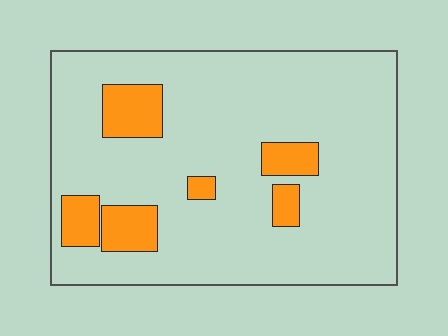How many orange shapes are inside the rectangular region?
6.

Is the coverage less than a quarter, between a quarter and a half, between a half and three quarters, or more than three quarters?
Less than a quarter.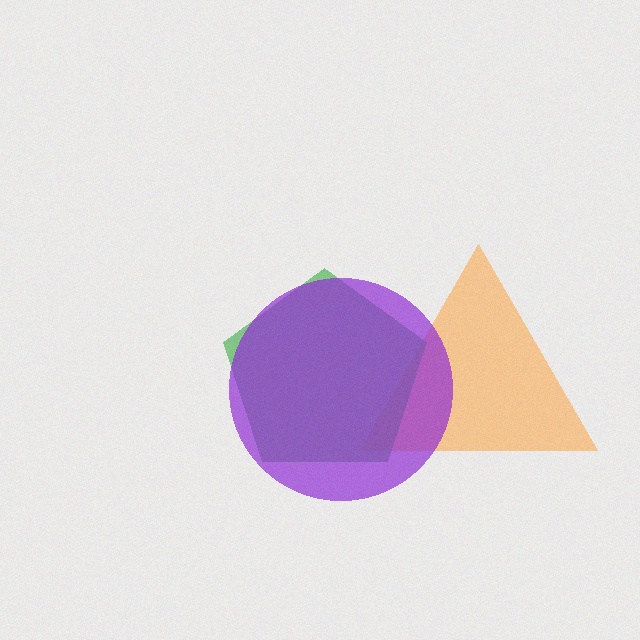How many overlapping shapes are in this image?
There are 3 overlapping shapes in the image.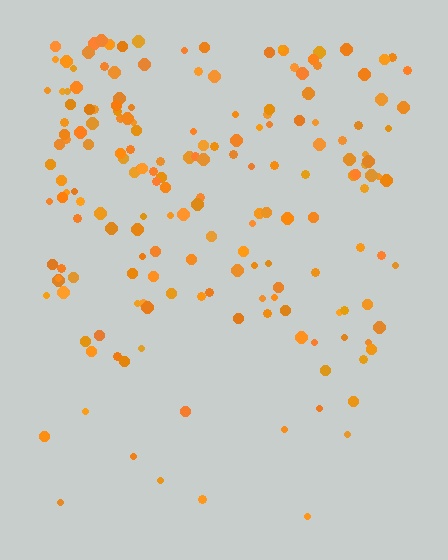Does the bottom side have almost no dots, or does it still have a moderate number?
Still a moderate number, just noticeably fewer than the top.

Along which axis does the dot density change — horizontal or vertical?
Vertical.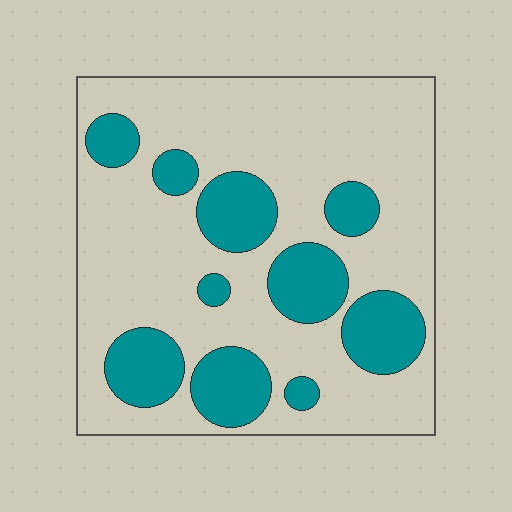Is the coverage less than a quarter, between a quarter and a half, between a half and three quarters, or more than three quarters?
Between a quarter and a half.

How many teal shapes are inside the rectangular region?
10.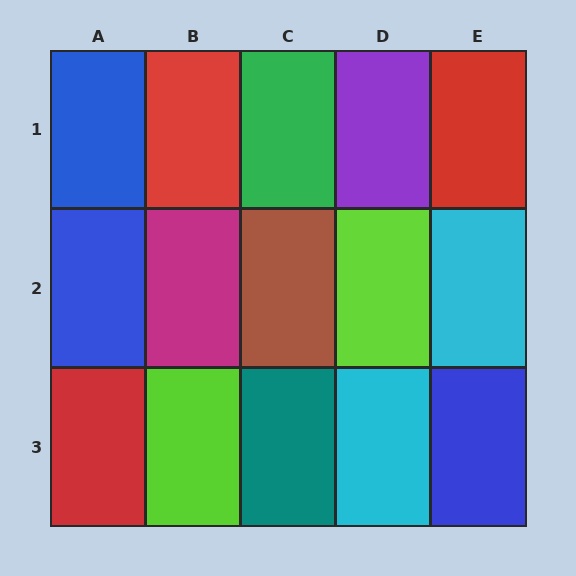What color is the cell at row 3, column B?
Lime.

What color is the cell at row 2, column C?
Brown.